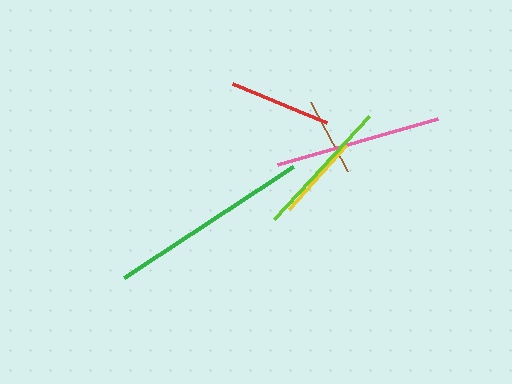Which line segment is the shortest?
The brown line is the shortest at approximately 79 pixels.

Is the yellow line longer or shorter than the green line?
The green line is longer than the yellow line.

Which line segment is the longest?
The green line is the longest at approximately 202 pixels.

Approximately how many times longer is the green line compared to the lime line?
The green line is approximately 1.4 times the length of the lime line.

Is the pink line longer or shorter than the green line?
The green line is longer than the pink line.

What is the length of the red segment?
The red segment is approximately 101 pixels long.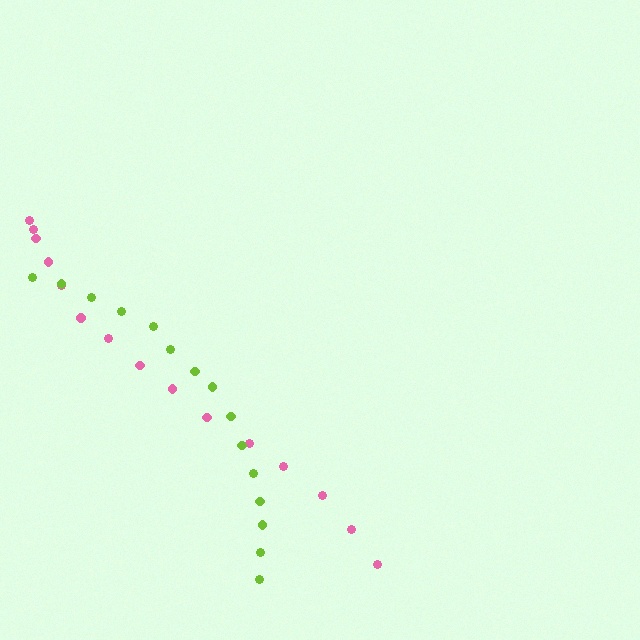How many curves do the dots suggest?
There are 2 distinct paths.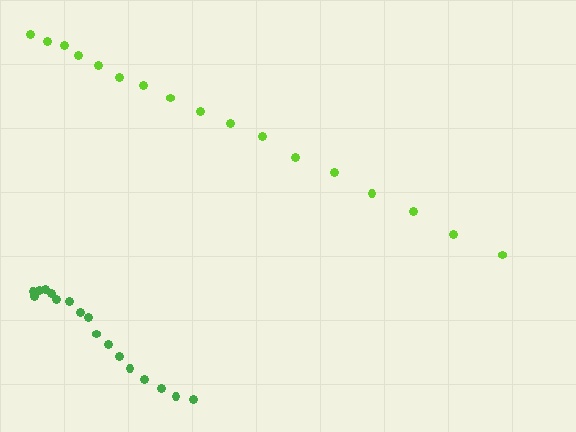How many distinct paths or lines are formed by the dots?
There are 2 distinct paths.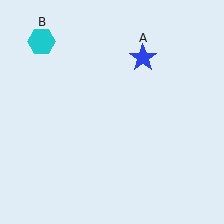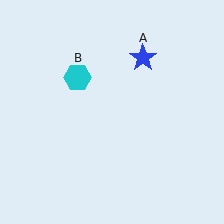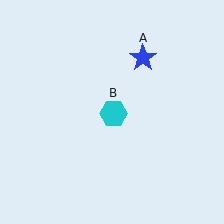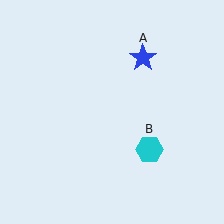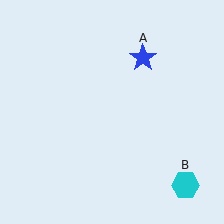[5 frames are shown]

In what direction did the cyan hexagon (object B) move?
The cyan hexagon (object B) moved down and to the right.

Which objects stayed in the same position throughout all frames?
Blue star (object A) remained stationary.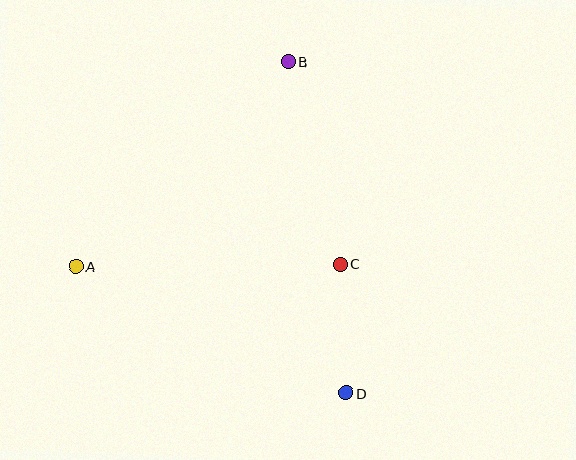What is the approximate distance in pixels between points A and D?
The distance between A and D is approximately 299 pixels.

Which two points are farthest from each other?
Points B and D are farthest from each other.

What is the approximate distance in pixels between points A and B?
The distance between A and B is approximately 295 pixels.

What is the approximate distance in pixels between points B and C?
The distance between B and C is approximately 209 pixels.